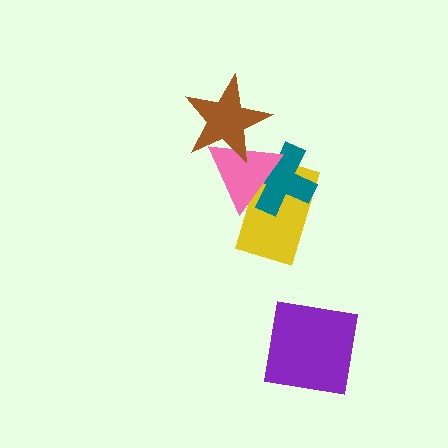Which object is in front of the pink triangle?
The brown star is in front of the pink triangle.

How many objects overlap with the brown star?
1 object overlaps with the brown star.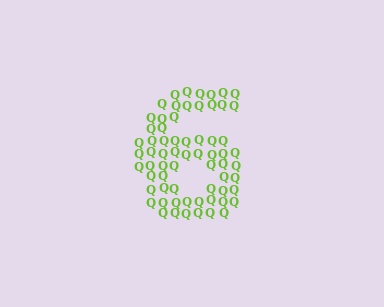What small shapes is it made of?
It is made of small letter Q's.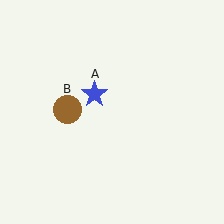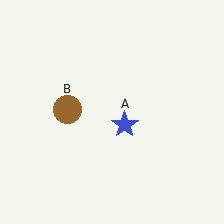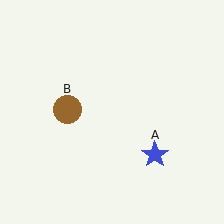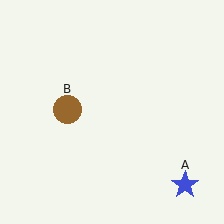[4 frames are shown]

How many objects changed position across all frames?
1 object changed position: blue star (object A).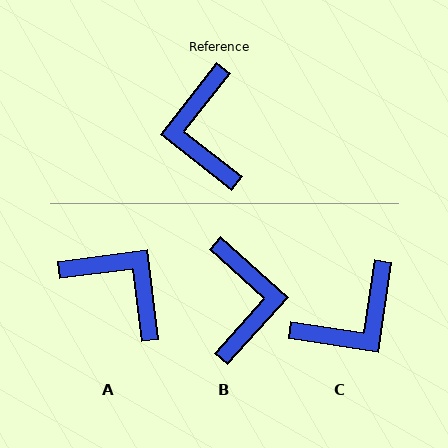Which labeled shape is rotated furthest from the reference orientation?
B, about 176 degrees away.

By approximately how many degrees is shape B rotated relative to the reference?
Approximately 176 degrees counter-clockwise.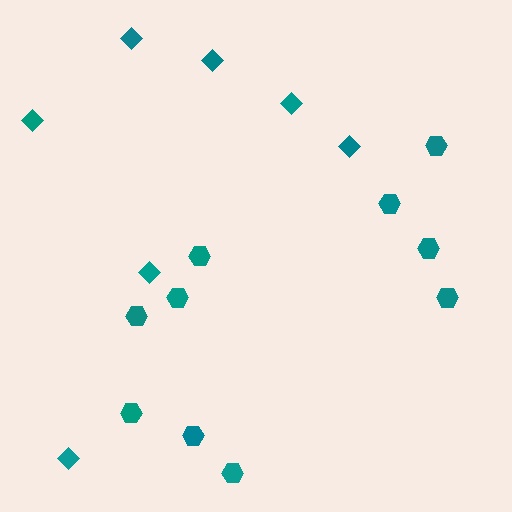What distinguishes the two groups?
There are 2 groups: one group of diamonds (7) and one group of hexagons (10).